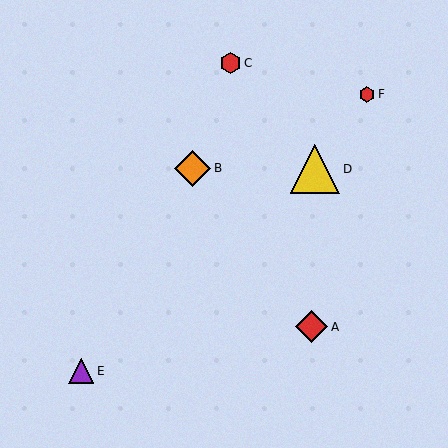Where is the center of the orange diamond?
The center of the orange diamond is at (193, 168).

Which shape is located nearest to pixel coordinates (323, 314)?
The red diamond (labeled A) at (312, 327) is nearest to that location.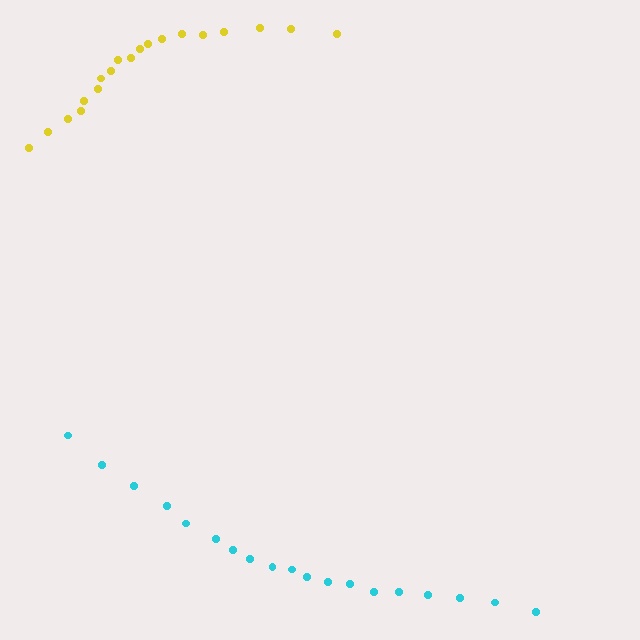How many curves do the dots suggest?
There are 2 distinct paths.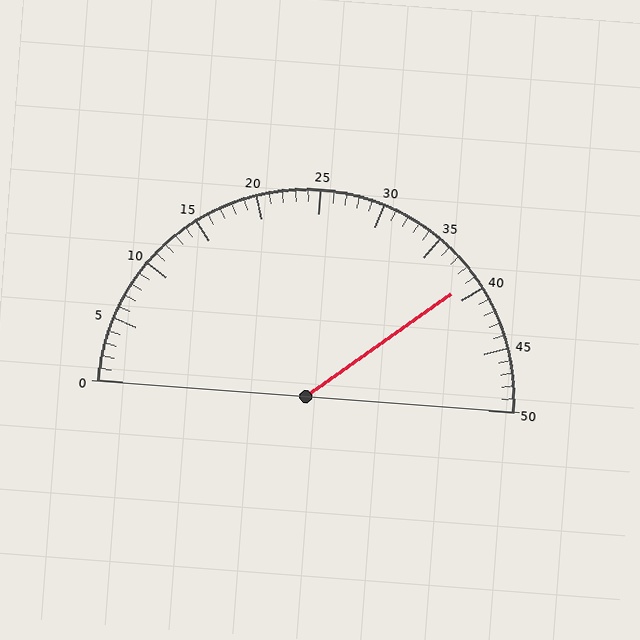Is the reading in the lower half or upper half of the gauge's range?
The reading is in the upper half of the range (0 to 50).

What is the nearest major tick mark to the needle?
The nearest major tick mark is 40.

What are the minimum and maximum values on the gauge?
The gauge ranges from 0 to 50.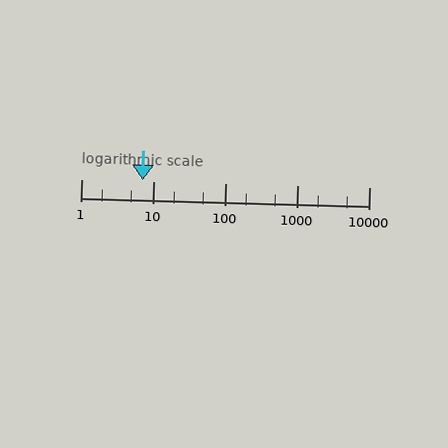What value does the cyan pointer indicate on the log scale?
The pointer indicates approximately 7.1.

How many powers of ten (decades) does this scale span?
The scale spans 4 decades, from 1 to 10000.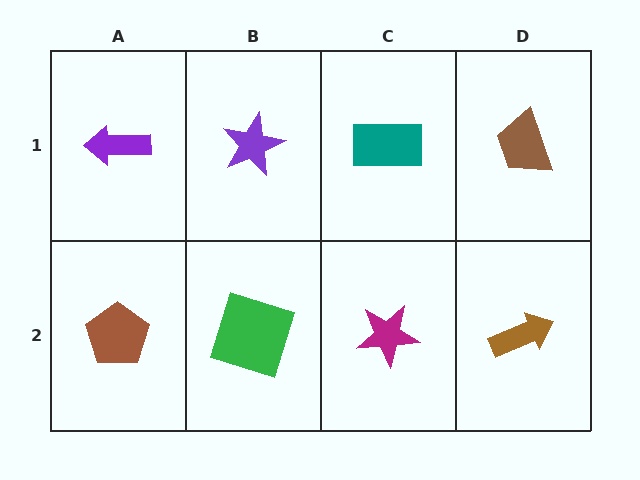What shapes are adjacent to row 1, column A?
A brown pentagon (row 2, column A), a purple star (row 1, column B).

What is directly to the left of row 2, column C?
A green square.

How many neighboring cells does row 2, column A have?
2.